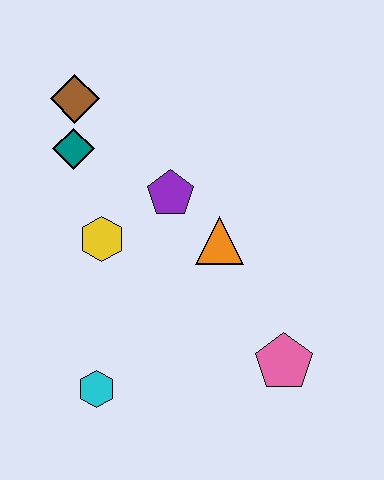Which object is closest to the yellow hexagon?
The purple pentagon is closest to the yellow hexagon.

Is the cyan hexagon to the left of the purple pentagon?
Yes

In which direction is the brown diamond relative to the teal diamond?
The brown diamond is above the teal diamond.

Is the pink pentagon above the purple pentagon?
No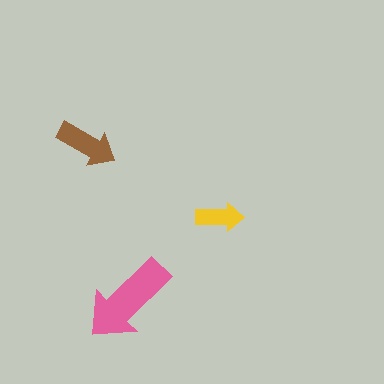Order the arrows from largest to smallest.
the pink one, the brown one, the yellow one.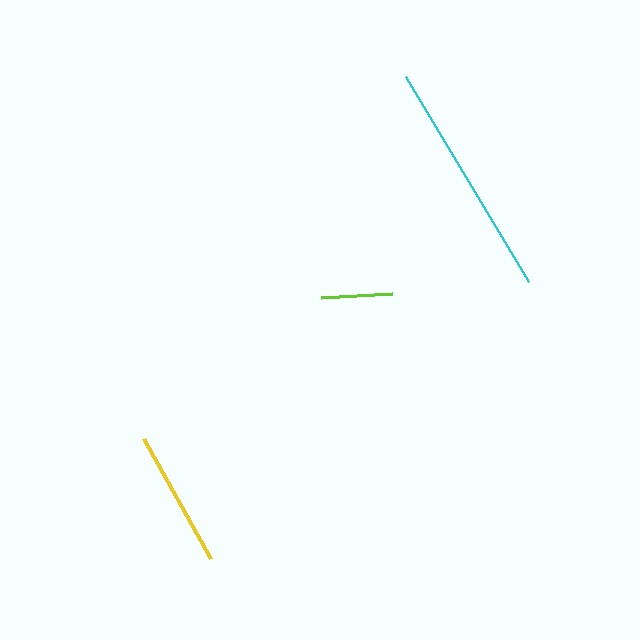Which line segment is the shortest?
The lime line is the shortest at approximately 71 pixels.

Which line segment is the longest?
The cyan line is the longest at approximately 240 pixels.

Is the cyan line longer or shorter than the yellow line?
The cyan line is longer than the yellow line.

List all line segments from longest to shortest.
From longest to shortest: cyan, yellow, lime.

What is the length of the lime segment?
The lime segment is approximately 71 pixels long.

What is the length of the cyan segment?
The cyan segment is approximately 240 pixels long.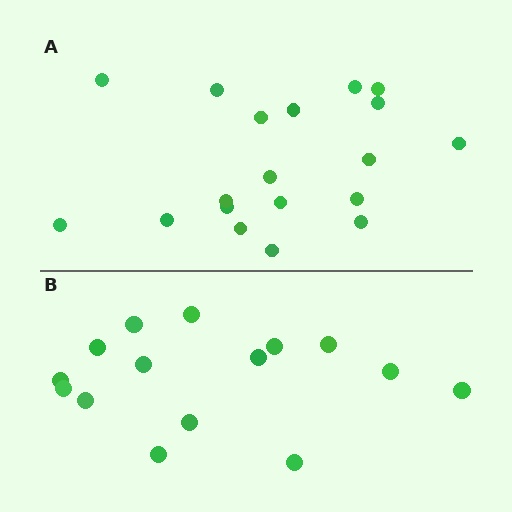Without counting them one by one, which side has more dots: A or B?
Region A (the top region) has more dots.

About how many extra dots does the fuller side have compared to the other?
Region A has about 4 more dots than region B.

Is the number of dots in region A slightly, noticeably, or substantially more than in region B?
Region A has noticeably more, but not dramatically so. The ratio is roughly 1.3 to 1.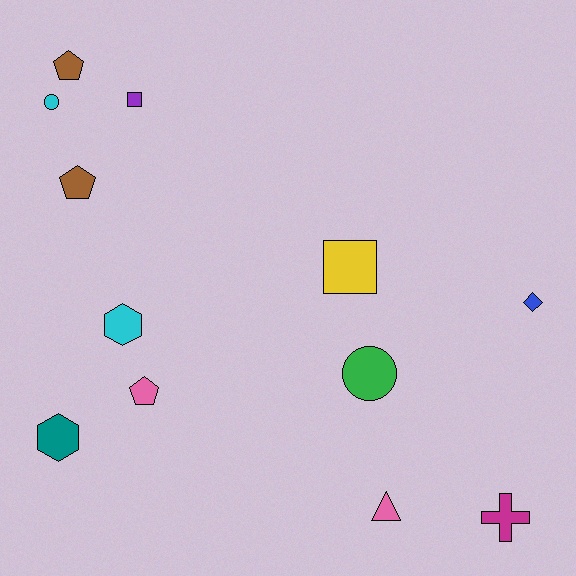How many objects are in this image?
There are 12 objects.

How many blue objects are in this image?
There is 1 blue object.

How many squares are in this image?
There are 2 squares.